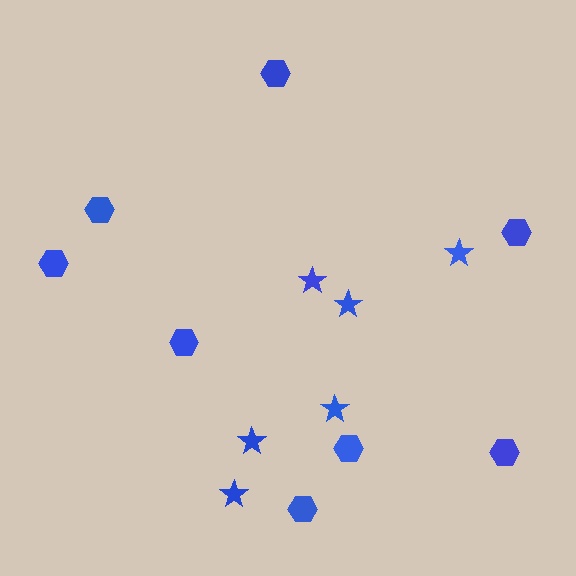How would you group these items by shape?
There are 2 groups: one group of hexagons (8) and one group of stars (6).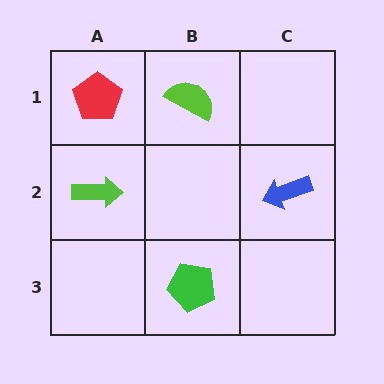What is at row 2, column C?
A blue arrow.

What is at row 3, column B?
A green pentagon.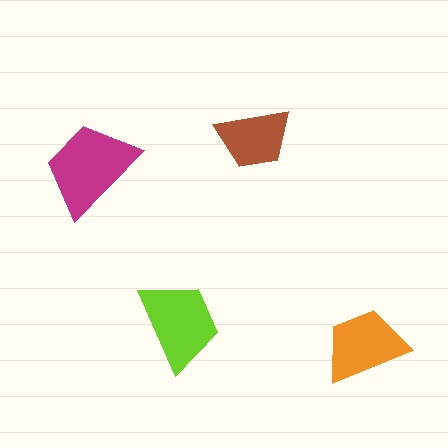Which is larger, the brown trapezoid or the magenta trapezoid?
The magenta one.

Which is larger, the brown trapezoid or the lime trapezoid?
The lime one.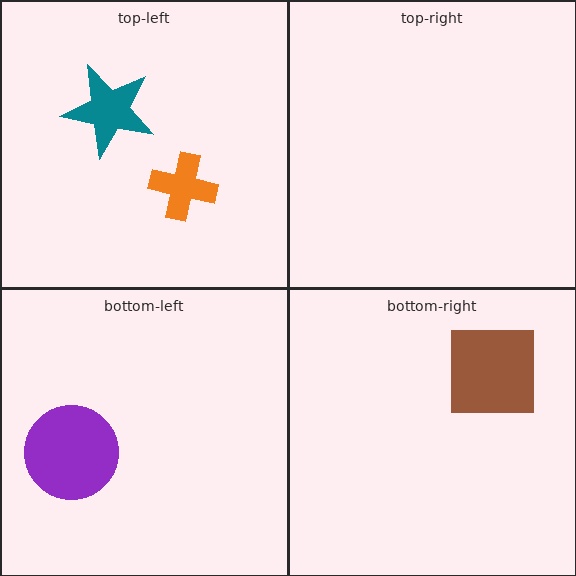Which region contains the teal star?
The top-left region.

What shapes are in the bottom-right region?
The brown square.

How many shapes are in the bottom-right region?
1.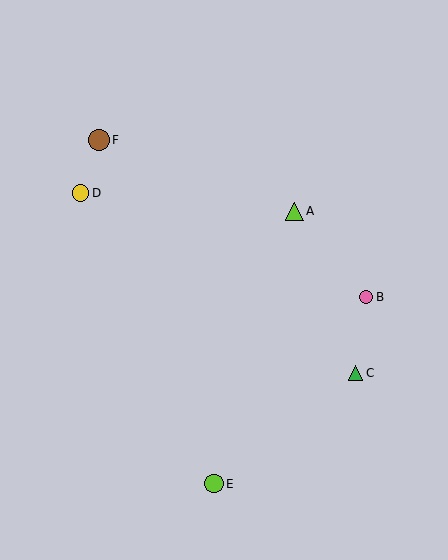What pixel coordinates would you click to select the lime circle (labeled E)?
Click at (214, 484) to select the lime circle E.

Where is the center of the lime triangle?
The center of the lime triangle is at (294, 211).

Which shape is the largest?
The brown circle (labeled F) is the largest.